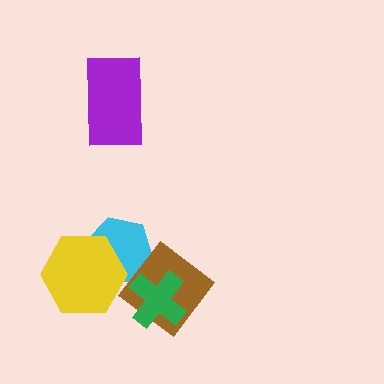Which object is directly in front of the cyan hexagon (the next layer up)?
The yellow hexagon is directly in front of the cyan hexagon.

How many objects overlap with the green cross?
1 object overlaps with the green cross.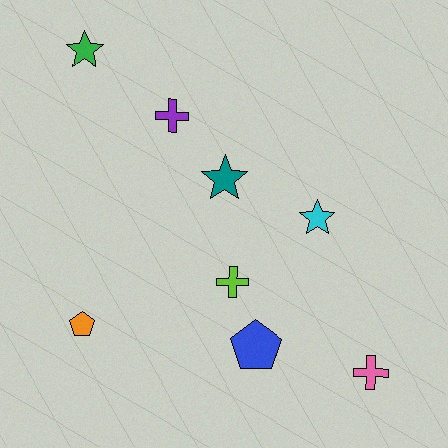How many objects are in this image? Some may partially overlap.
There are 8 objects.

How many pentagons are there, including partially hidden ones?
There are 2 pentagons.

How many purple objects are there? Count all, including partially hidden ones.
There is 1 purple object.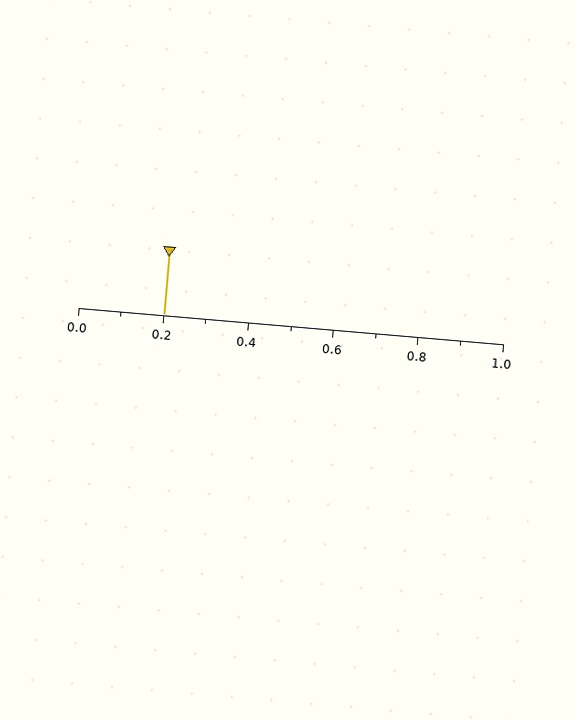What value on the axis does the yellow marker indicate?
The marker indicates approximately 0.2.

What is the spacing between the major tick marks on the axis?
The major ticks are spaced 0.2 apart.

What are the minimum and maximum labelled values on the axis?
The axis runs from 0.0 to 1.0.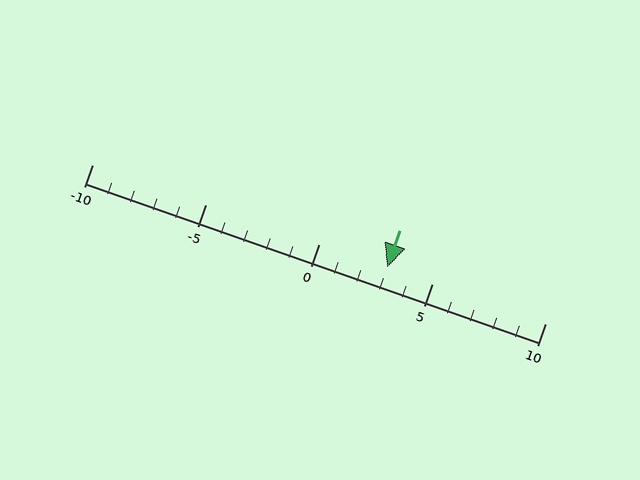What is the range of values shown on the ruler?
The ruler shows values from -10 to 10.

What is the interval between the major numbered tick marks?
The major tick marks are spaced 5 units apart.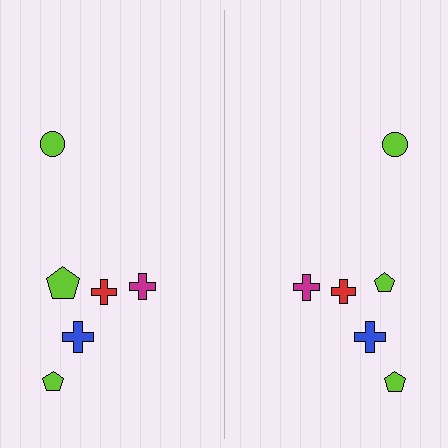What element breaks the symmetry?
The lime pentagon on the right side has a different size than its mirror counterpart.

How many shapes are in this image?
There are 12 shapes in this image.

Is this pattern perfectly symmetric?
No, the pattern is not perfectly symmetric. The lime pentagon on the right side has a different size than its mirror counterpart.